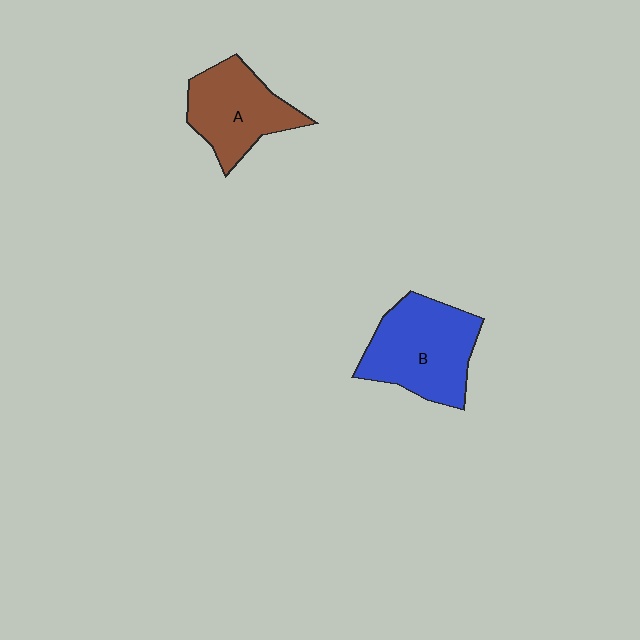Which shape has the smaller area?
Shape A (brown).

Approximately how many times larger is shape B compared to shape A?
Approximately 1.2 times.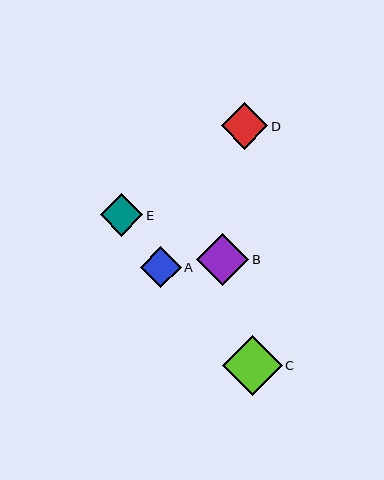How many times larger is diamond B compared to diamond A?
Diamond B is approximately 1.3 times the size of diamond A.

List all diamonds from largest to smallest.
From largest to smallest: C, B, D, E, A.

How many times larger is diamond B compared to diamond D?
Diamond B is approximately 1.1 times the size of diamond D.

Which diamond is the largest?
Diamond C is the largest with a size of approximately 60 pixels.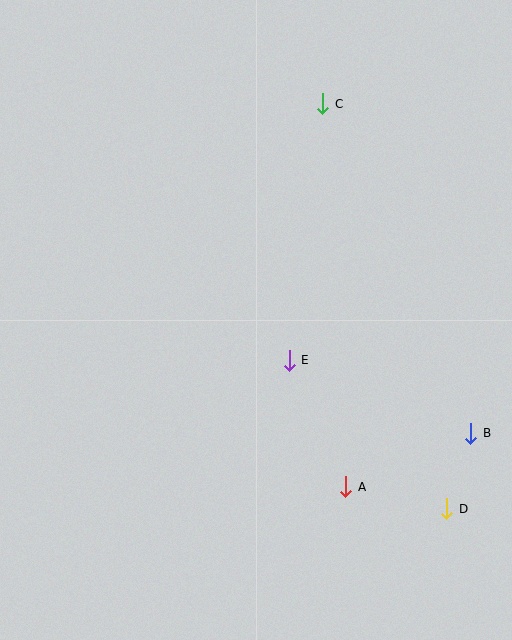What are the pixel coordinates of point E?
Point E is at (289, 360).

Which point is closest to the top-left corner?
Point C is closest to the top-left corner.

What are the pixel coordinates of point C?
Point C is at (323, 104).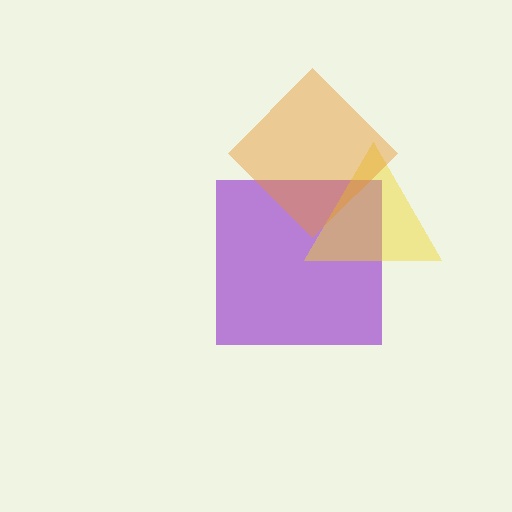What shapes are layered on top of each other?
The layered shapes are: a purple square, a yellow triangle, an orange diamond.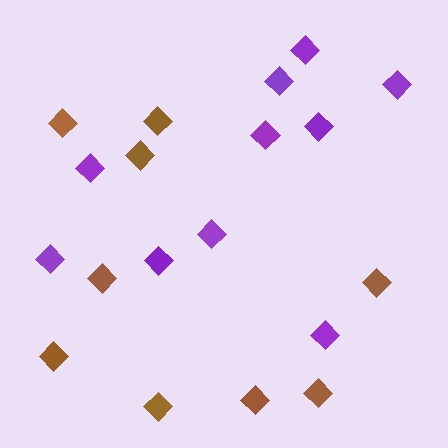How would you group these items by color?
There are 2 groups: one group of brown diamonds (9) and one group of purple diamonds (10).